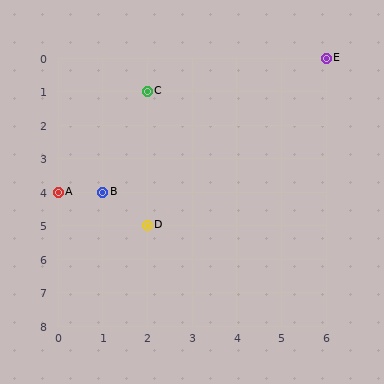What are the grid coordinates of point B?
Point B is at grid coordinates (1, 4).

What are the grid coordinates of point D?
Point D is at grid coordinates (2, 5).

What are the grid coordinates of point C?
Point C is at grid coordinates (2, 1).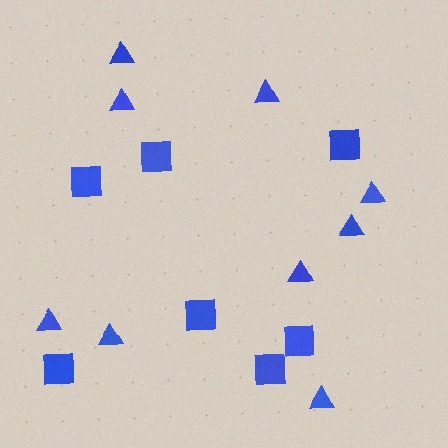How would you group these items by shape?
There are 2 groups: one group of squares (7) and one group of triangles (9).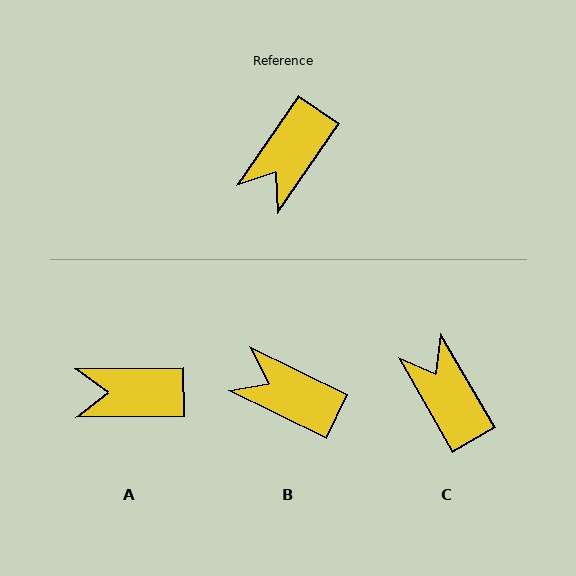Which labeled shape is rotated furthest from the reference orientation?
C, about 116 degrees away.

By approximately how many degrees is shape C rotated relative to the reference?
Approximately 116 degrees clockwise.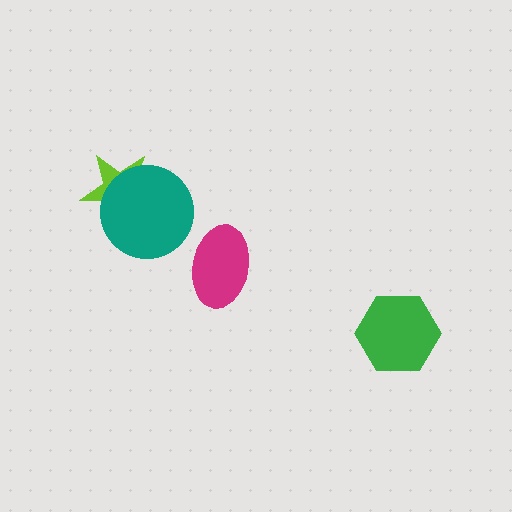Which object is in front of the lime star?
The teal circle is in front of the lime star.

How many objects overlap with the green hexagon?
0 objects overlap with the green hexagon.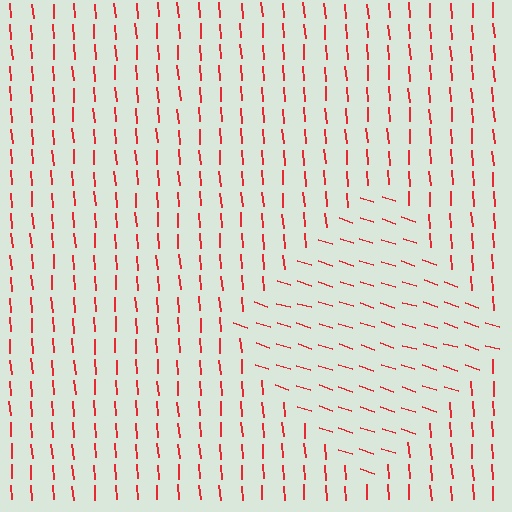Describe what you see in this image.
The image is filled with small red line segments. A diamond region in the image has lines oriented differently from the surrounding lines, creating a visible texture boundary.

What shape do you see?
I see a diamond.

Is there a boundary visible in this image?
Yes, there is a texture boundary formed by a change in line orientation.